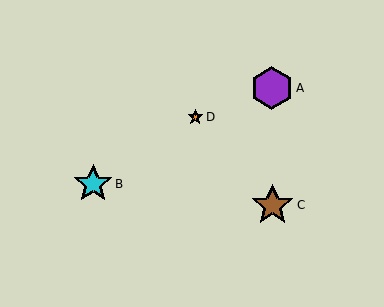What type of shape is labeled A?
Shape A is a purple hexagon.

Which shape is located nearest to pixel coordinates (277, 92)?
The purple hexagon (labeled A) at (272, 88) is nearest to that location.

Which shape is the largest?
The purple hexagon (labeled A) is the largest.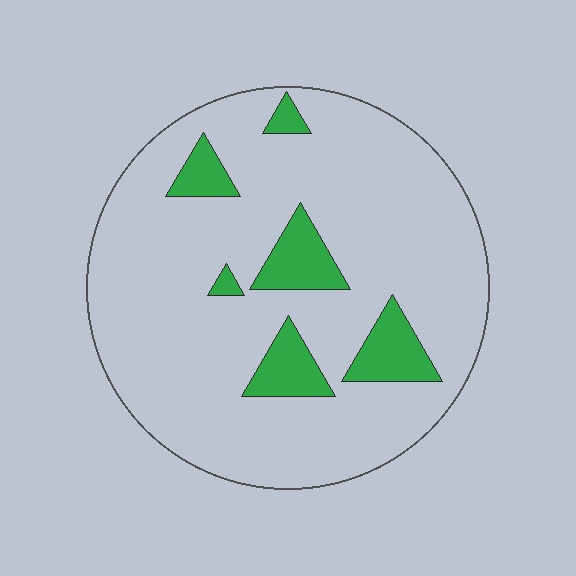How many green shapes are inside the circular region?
6.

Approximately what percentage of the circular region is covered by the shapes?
Approximately 15%.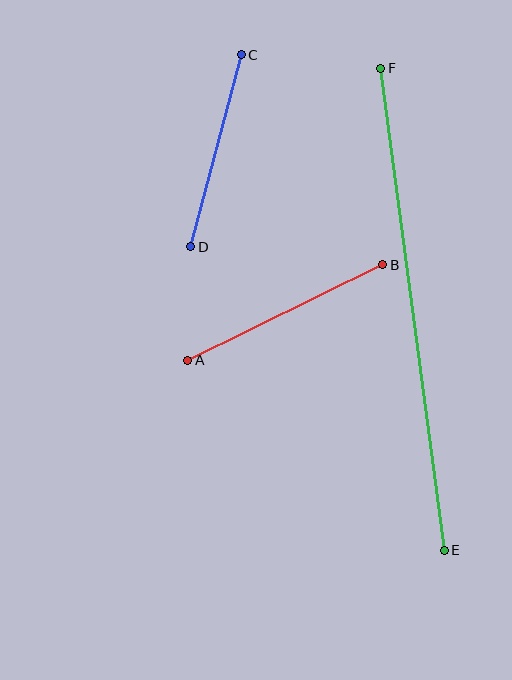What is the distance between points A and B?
The distance is approximately 217 pixels.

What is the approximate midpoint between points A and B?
The midpoint is at approximately (285, 313) pixels.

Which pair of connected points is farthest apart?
Points E and F are farthest apart.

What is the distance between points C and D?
The distance is approximately 198 pixels.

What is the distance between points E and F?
The distance is approximately 486 pixels.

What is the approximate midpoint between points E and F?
The midpoint is at approximately (413, 309) pixels.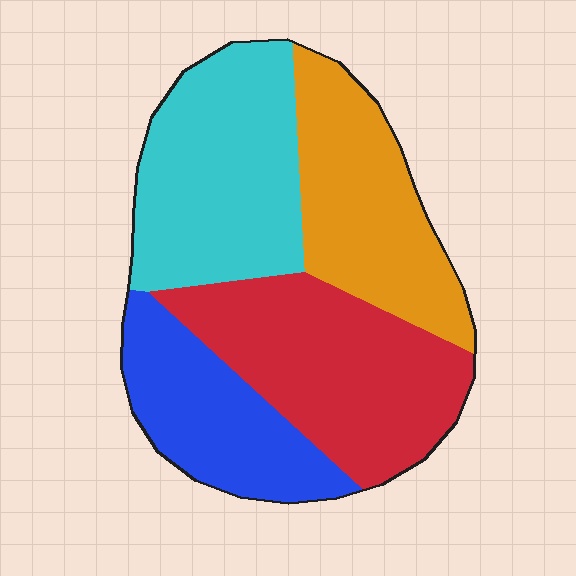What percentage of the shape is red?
Red covers 30% of the shape.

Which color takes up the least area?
Blue, at roughly 20%.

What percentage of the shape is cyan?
Cyan covers 28% of the shape.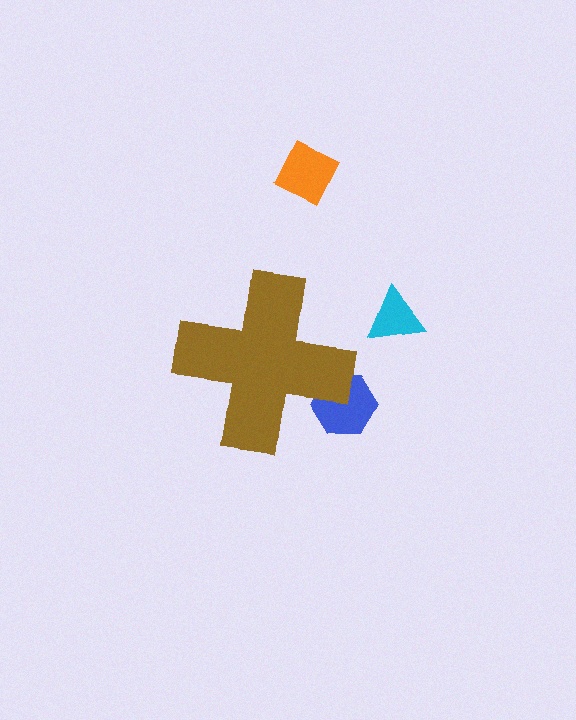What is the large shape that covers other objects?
A brown cross.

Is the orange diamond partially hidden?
No, the orange diamond is fully visible.